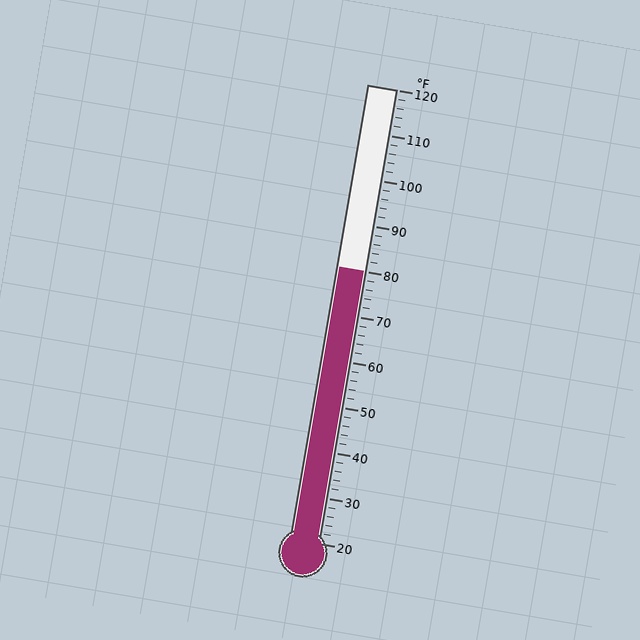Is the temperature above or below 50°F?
The temperature is above 50°F.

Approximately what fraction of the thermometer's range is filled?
The thermometer is filled to approximately 60% of its range.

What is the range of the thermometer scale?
The thermometer scale ranges from 20°F to 120°F.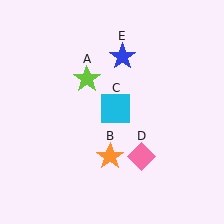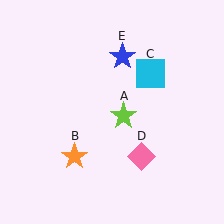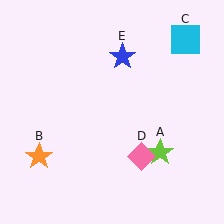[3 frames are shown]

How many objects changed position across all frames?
3 objects changed position: lime star (object A), orange star (object B), cyan square (object C).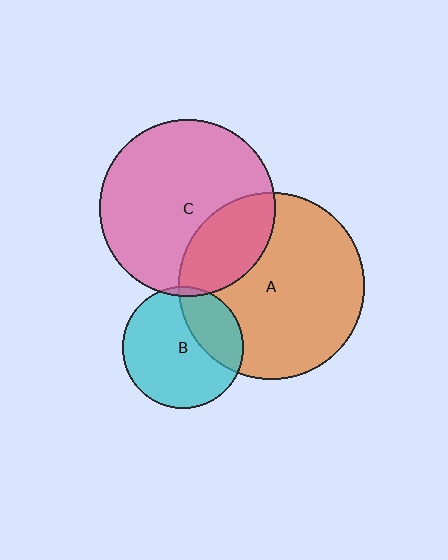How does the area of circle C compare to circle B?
Approximately 2.1 times.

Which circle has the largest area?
Circle A (orange).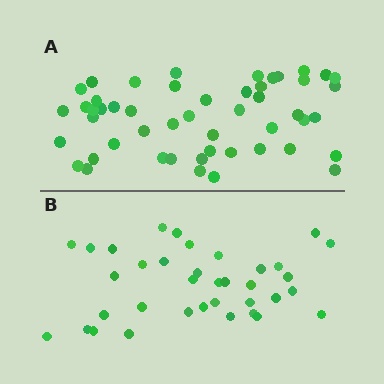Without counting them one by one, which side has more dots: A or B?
Region A (the top region) has more dots.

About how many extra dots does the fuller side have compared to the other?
Region A has approximately 15 more dots than region B.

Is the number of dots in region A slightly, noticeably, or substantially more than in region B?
Region A has noticeably more, but not dramatically so. The ratio is roughly 1.4 to 1.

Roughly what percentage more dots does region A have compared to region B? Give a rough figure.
About 40% more.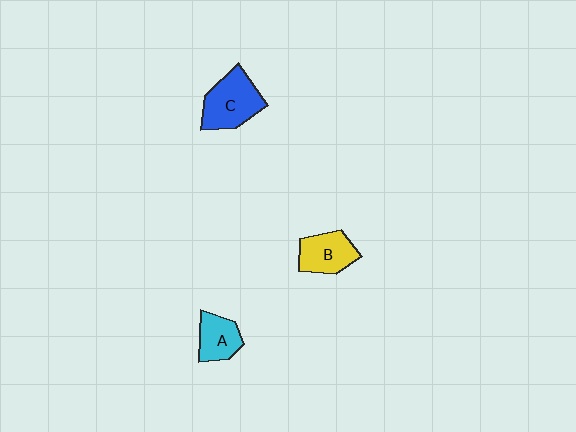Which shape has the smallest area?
Shape A (cyan).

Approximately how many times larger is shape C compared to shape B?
Approximately 1.3 times.